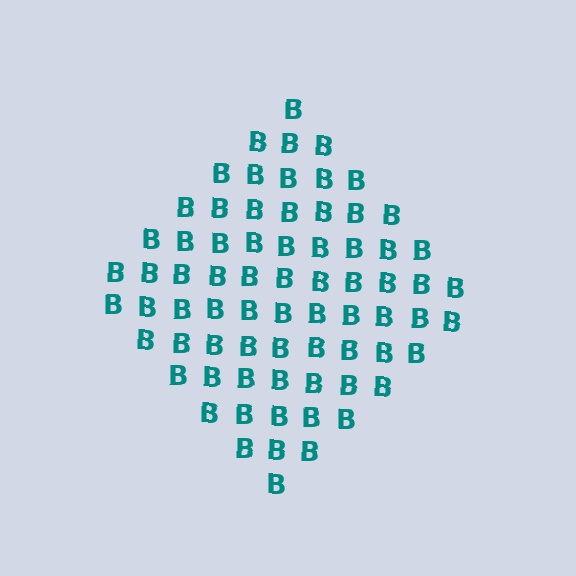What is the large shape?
The large shape is a diamond.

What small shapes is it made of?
It is made of small letter B's.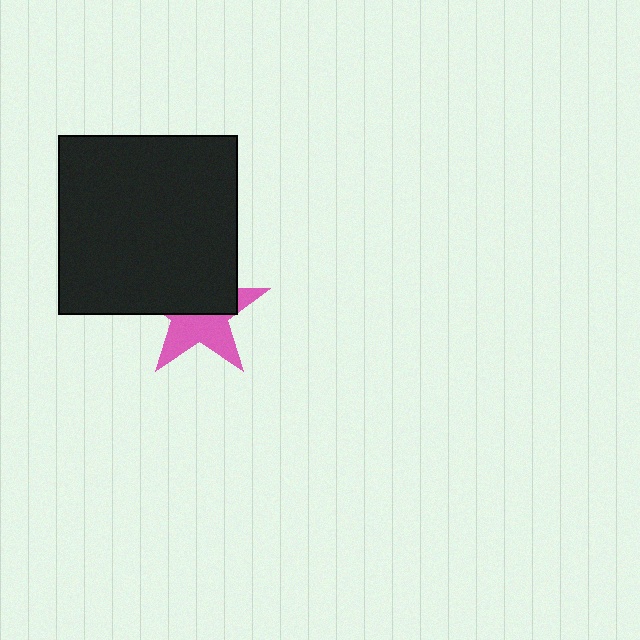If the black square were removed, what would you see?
You would see the complete pink star.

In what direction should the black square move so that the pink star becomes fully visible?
The black square should move up. That is the shortest direction to clear the overlap and leave the pink star fully visible.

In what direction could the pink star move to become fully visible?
The pink star could move down. That would shift it out from behind the black square entirely.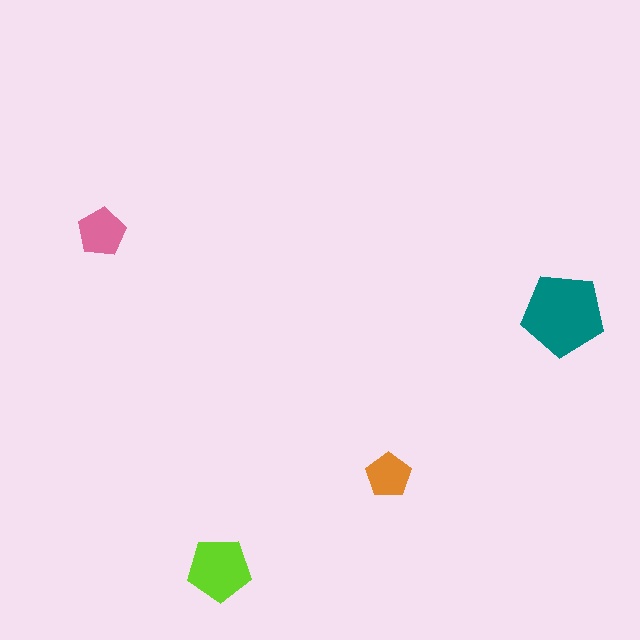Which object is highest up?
The pink pentagon is topmost.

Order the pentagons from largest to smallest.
the teal one, the lime one, the pink one, the orange one.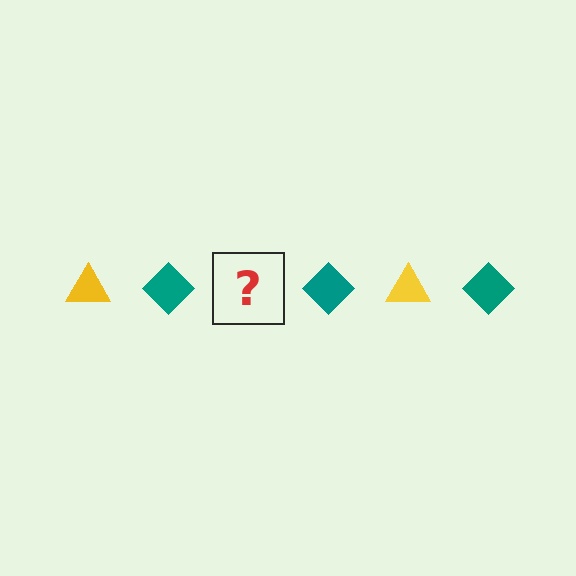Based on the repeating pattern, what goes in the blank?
The blank should be a yellow triangle.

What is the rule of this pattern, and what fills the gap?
The rule is that the pattern alternates between yellow triangle and teal diamond. The gap should be filled with a yellow triangle.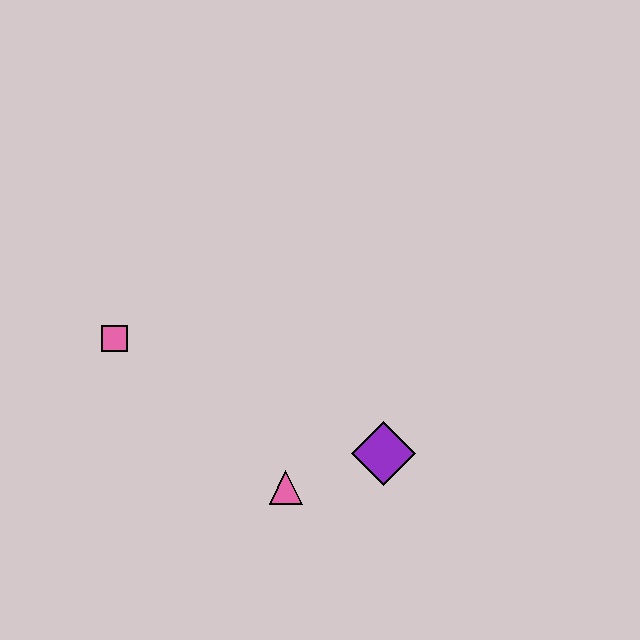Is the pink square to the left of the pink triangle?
Yes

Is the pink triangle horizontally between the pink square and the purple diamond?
Yes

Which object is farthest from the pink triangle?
The pink square is farthest from the pink triangle.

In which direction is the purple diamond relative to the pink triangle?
The purple diamond is to the right of the pink triangle.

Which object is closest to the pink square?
The pink triangle is closest to the pink square.